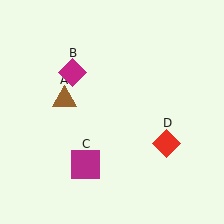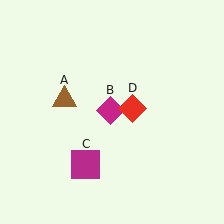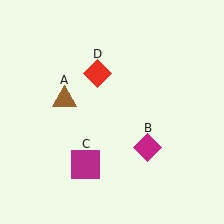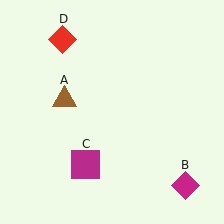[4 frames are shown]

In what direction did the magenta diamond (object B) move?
The magenta diamond (object B) moved down and to the right.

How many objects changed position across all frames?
2 objects changed position: magenta diamond (object B), red diamond (object D).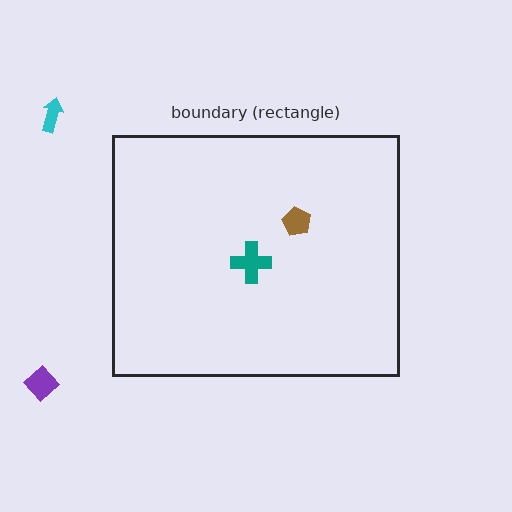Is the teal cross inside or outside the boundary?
Inside.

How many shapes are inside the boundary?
2 inside, 2 outside.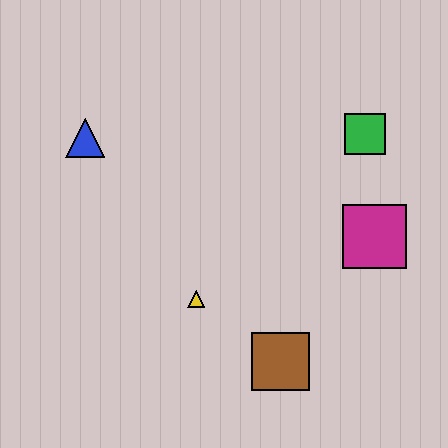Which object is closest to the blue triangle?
The yellow triangle is closest to the blue triangle.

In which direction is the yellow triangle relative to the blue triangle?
The yellow triangle is below the blue triangle.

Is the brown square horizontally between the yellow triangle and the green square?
Yes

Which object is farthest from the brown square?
The blue triangle is farthest from the brown square.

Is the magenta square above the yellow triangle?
Yes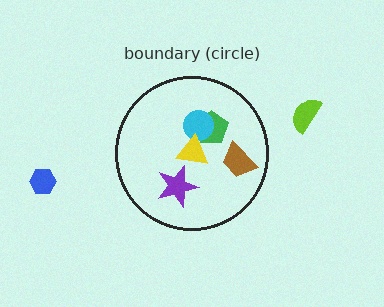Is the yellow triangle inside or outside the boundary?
Inside.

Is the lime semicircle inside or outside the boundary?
Outside.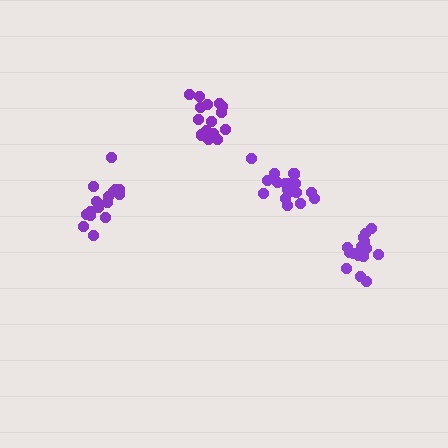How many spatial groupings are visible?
There are 4 spatial groupings.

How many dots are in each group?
Group 1: 21 dots, Group 2: 16 dots, Group 3: 15 dots, Group 4: 16 dots (68 total).